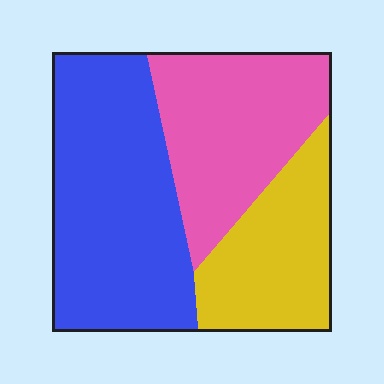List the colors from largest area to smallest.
From largest to smallest: blue, pink, yellow.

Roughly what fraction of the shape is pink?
Pink takes up between a quarter and a half of the shape.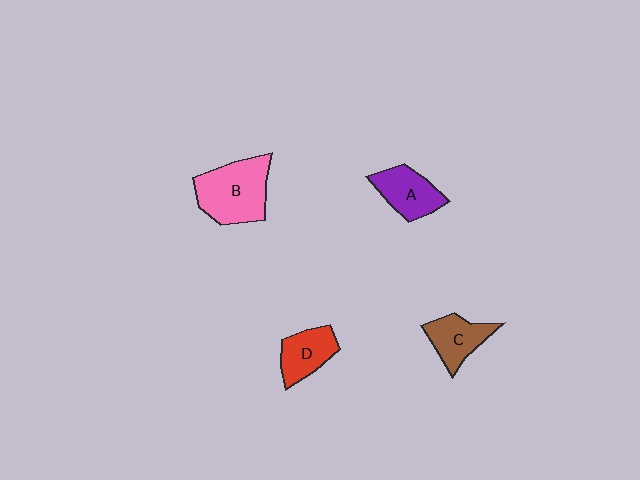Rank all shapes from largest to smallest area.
From largest to smallest: B (pink), A (purple), C (brown), D (red).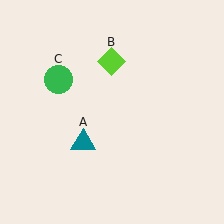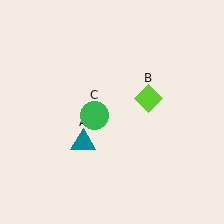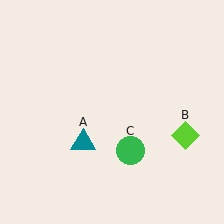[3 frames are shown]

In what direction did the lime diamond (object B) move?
The lime diamond (object B) moved down and to the right.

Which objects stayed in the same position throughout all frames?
Teal triangle (object A) remained stationary.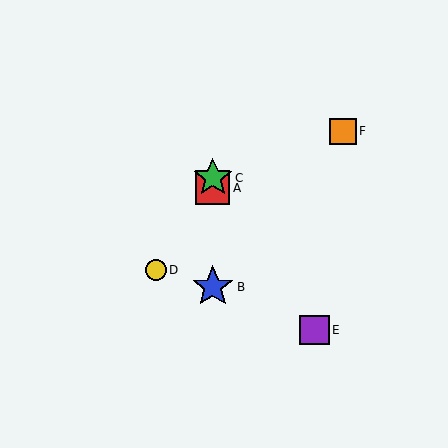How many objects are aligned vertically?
3 objects (A, B, C) are aligned vertically.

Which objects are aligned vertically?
Objects A, B, C are aligned vertically.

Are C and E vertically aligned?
No, C is at x≈213 and E is at x≈315.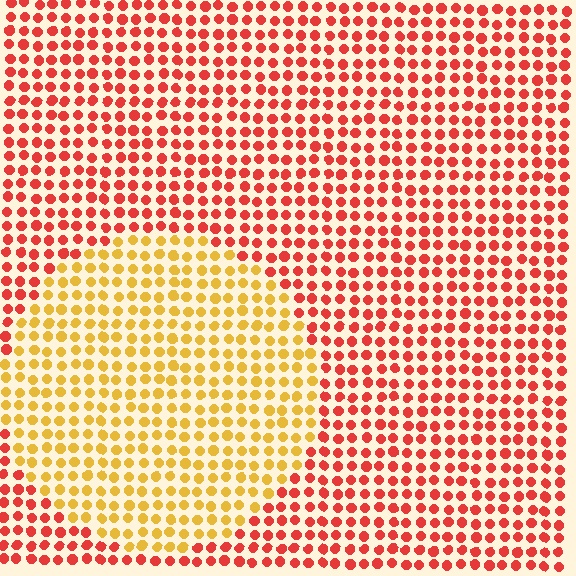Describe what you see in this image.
The image is filled with small red elements in a uniform arrangement. A circle-shaped region is visible where the elements are tinted to a slightly different hue, forming a subtle color boundary.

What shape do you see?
I see a circle.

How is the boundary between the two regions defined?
The boundary is defined purely by a slight shift in hue (about 45 degrees). Spacing, size, and orientation are identical on both sides.